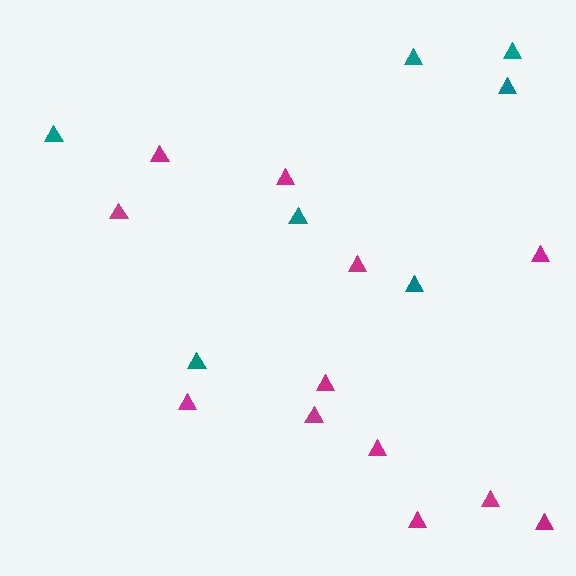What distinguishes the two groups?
There are 2 groups: one group of teal triangles (7) and one group of magenta triangles (12).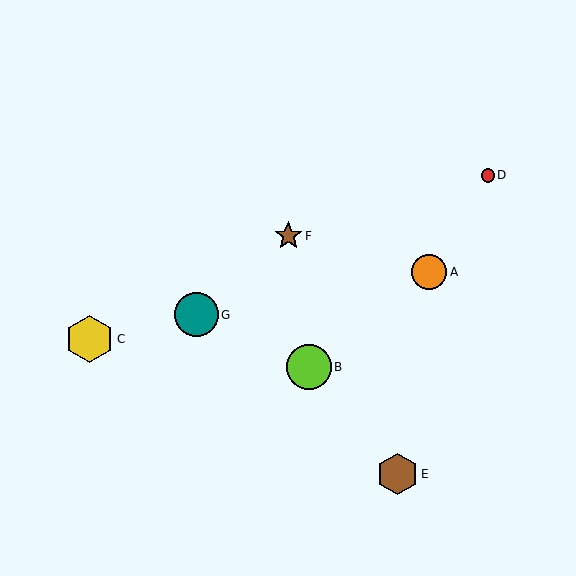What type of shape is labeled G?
Shape G is a teal circle.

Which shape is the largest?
The yellow hexagon (labeled C) is the largest.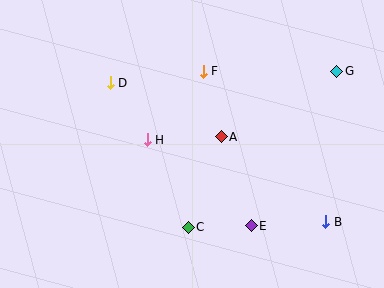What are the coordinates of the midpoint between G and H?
The midpoint between G and H is at (242, 106).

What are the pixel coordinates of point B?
Point B is at (326, 222).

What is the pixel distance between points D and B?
The distance between D and B is 256 pixels.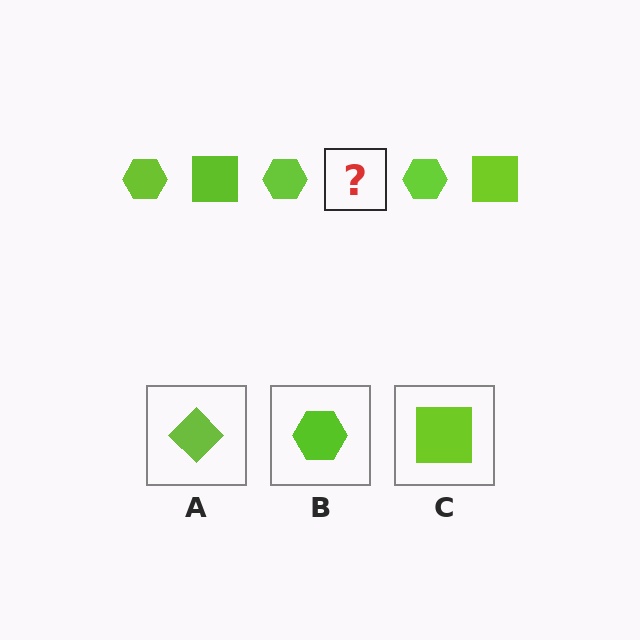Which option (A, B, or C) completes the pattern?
C.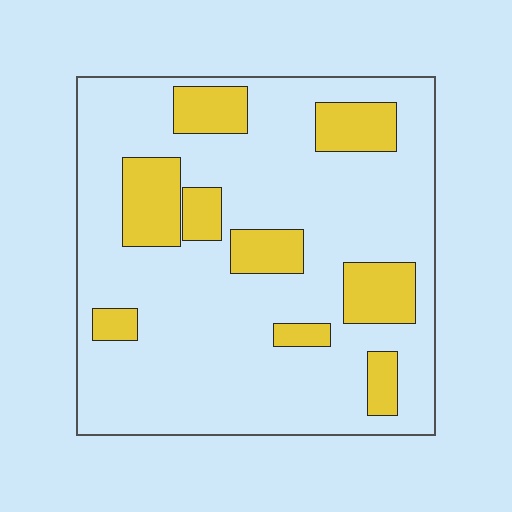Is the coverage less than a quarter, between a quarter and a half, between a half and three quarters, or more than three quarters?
Less than a quarter.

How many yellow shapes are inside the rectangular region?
9.